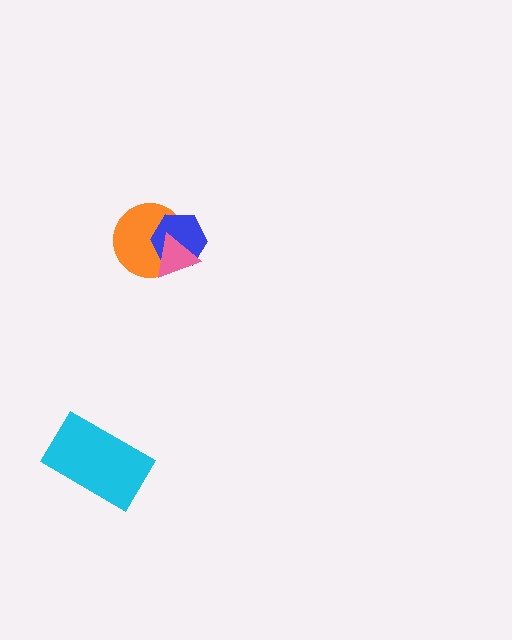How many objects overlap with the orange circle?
2 objects overlap with the orange circle.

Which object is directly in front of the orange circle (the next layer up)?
The blue hexagon is directly in front of the orange circle.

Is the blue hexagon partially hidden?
Yes, it is partially covered by another shape.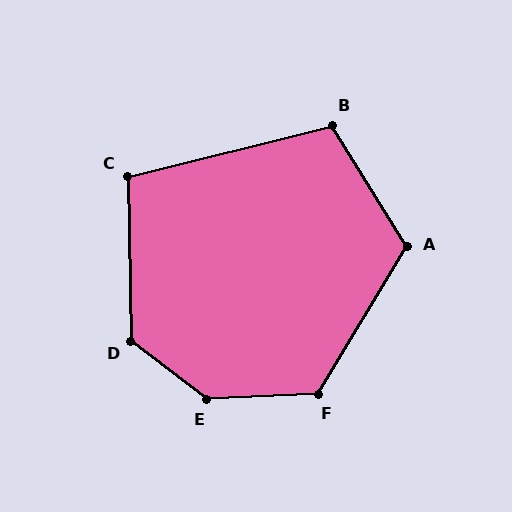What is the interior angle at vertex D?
Approximately 129 degrees (obtuse).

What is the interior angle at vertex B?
Approximately 108 degrees (obtuse).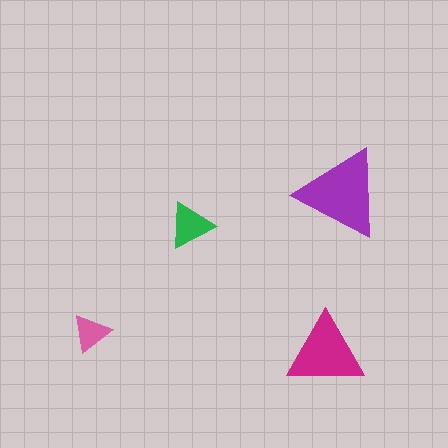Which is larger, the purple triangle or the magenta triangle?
The purple one.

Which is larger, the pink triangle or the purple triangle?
The purple one.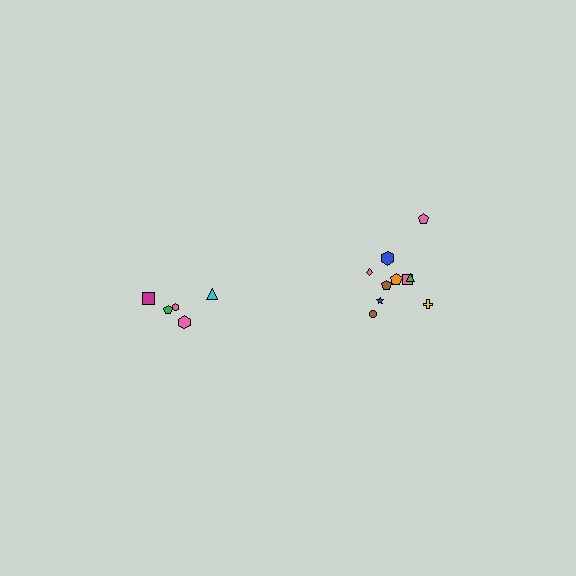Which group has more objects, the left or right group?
The right group.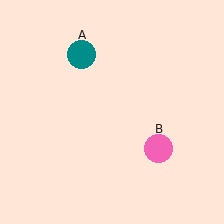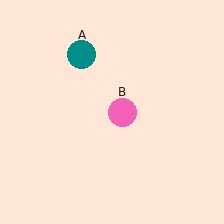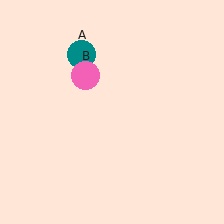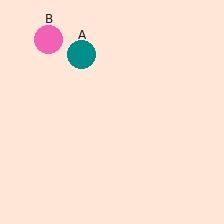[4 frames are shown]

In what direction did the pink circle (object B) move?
The pink circle (object B) moved up and to the left.